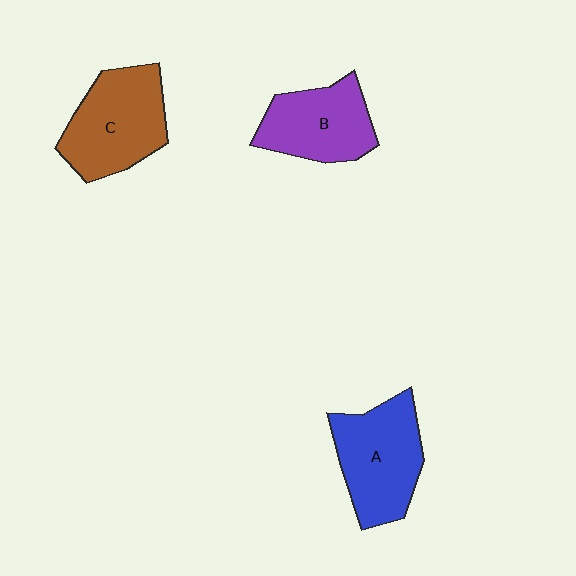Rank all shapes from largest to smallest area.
From largest to smallest: C (brown), A (blue), B (purple).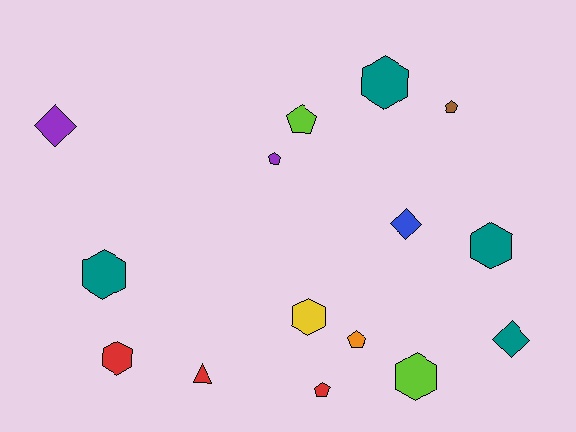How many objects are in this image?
There are 15 objects.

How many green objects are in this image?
There are no green objects.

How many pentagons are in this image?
There are 5 pentagons.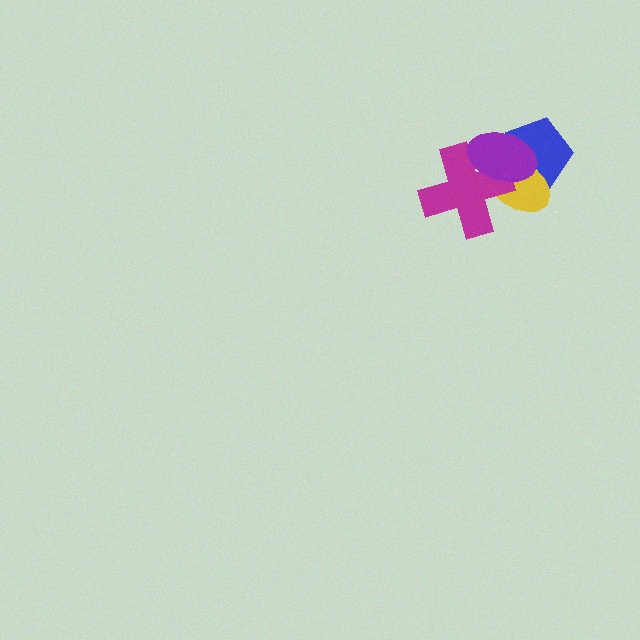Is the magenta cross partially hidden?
Yes, it is partially covered by another shape.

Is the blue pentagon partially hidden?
Yes, it is partially covered by another shape.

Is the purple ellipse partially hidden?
No, no other shape covers it.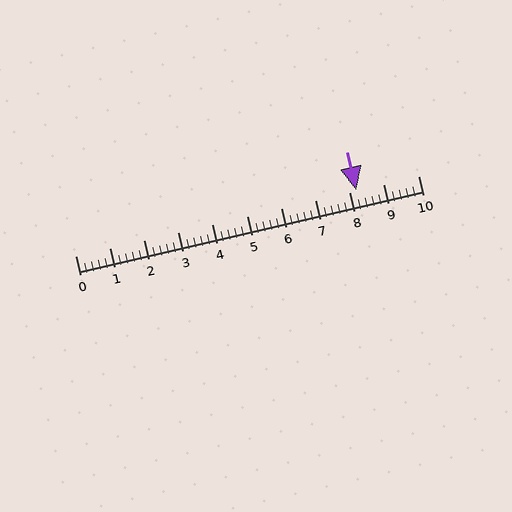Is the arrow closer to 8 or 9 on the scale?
The arrow is closer to 8.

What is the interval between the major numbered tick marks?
The major tick marks are spaced 1 units apart.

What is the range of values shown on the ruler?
The ruler shows values from 0 to 10.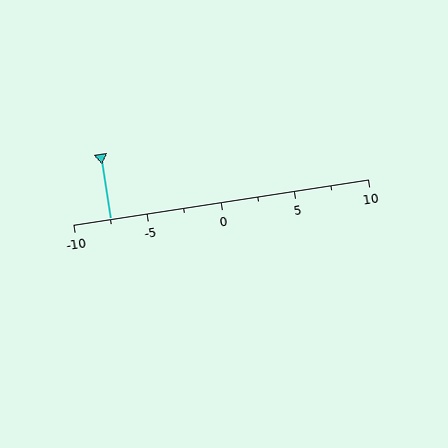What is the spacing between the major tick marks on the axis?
The major ticks are spaced 5 apart.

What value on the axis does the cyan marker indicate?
The marker indicates approximately -7.5.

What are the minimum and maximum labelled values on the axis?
The axis runs from -10 to 10.